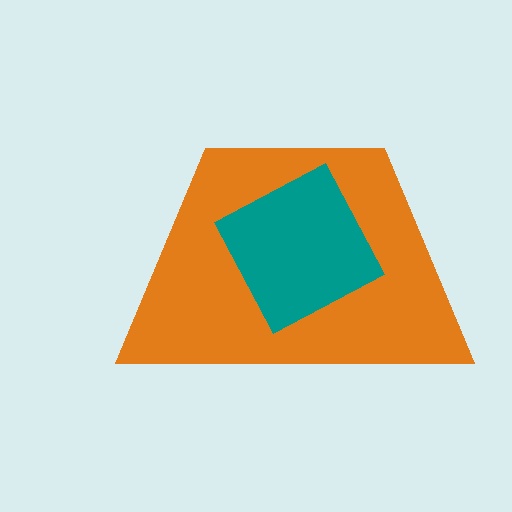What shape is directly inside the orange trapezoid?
The teal square.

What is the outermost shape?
The orange trapezoid.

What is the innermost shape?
The teal square.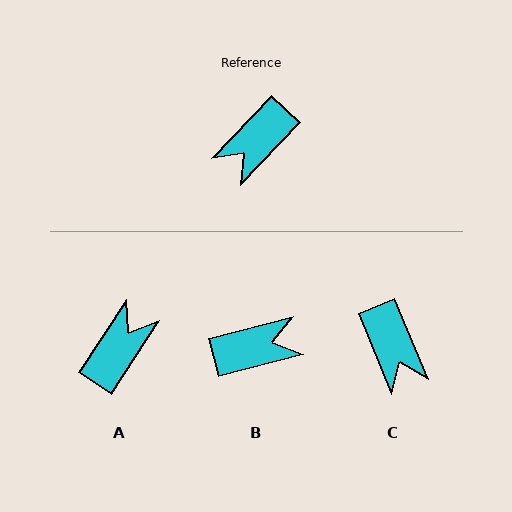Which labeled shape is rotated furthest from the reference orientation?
A, about 170 degrees away.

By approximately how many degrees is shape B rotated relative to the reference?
Approximately 148 degrees counter-clockwise.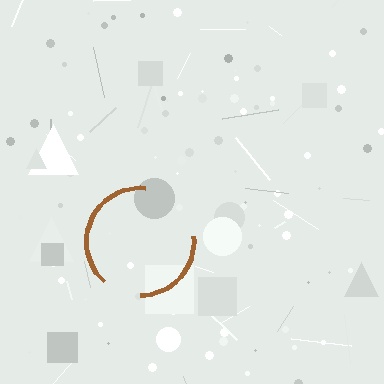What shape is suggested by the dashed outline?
The dashed outline suggests a circle.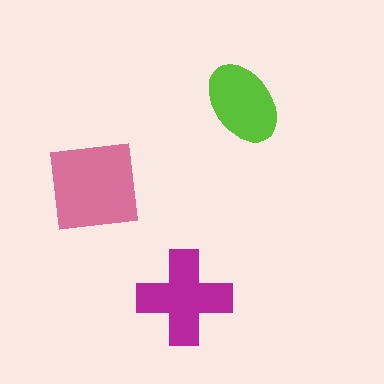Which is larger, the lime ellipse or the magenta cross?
The magenta cross.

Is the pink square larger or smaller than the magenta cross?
Larger.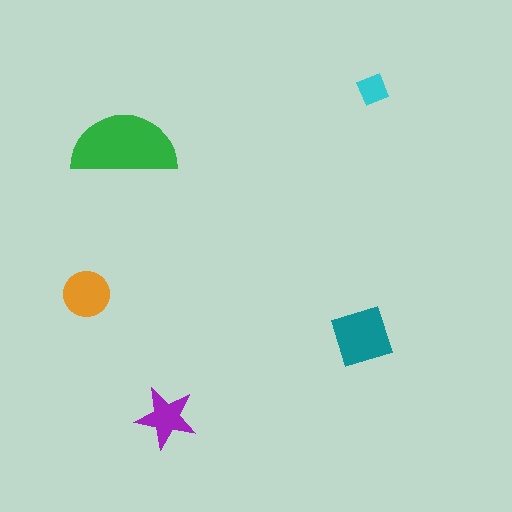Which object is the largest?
The green semicircle.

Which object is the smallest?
The cyan diamond.